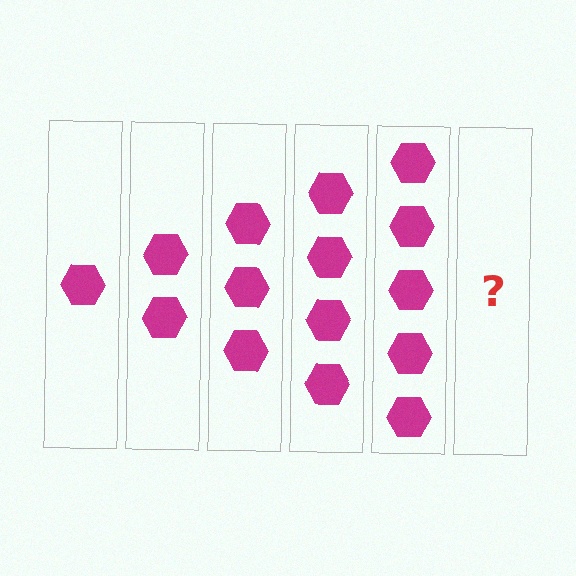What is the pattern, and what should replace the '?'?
The pattern is that each step adds one more hexagon. The '?' should be 6 hexagons.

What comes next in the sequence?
The next element should be 6 hexagons.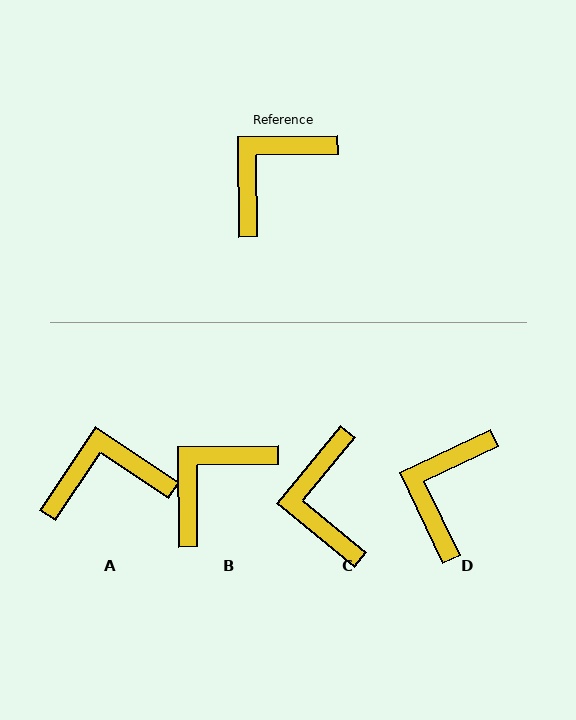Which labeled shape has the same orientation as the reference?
B.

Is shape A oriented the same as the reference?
No, it is off by about 34 degrees.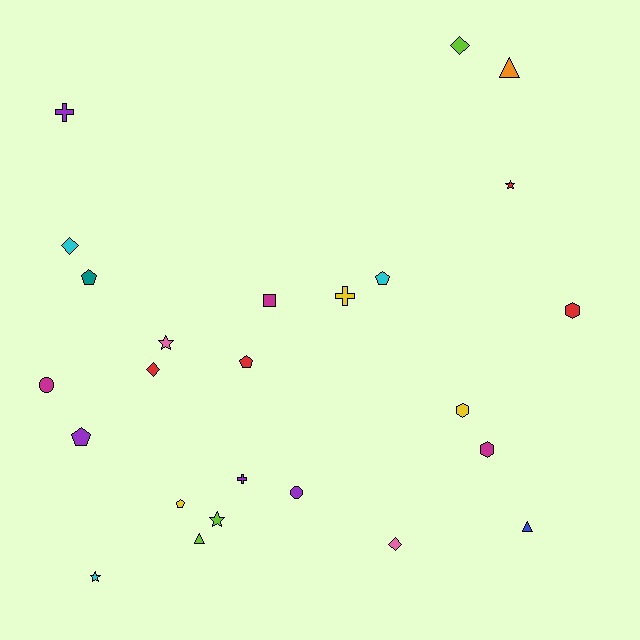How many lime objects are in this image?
There are 3 lime objects.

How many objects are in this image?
There are 25 objects.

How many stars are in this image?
There are 4 stars.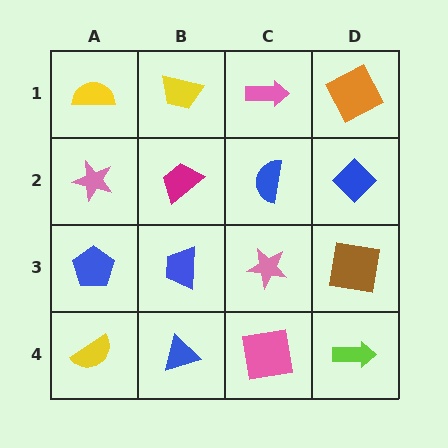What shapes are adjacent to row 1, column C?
A blue semicircle (row 2, column C), a yellow trapezoid (row 1, column B), an orange square (row 1, column D).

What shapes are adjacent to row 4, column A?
A blue pentagon (row 3, column A), a blue triangle (row 4, column B).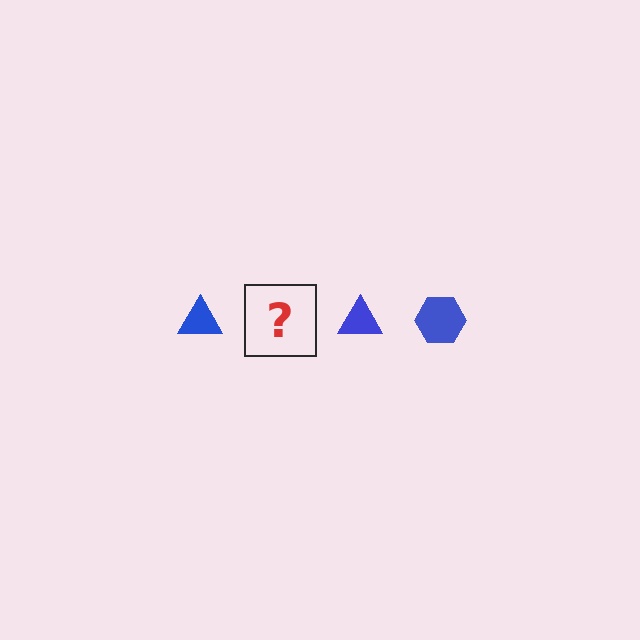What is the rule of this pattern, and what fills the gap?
The rule is that the pattern cycles through triangle, hexagon shapes in blue. The gap should be filled with a blue hexagon.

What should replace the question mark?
The question mark should be replaced with a blue hexagon.